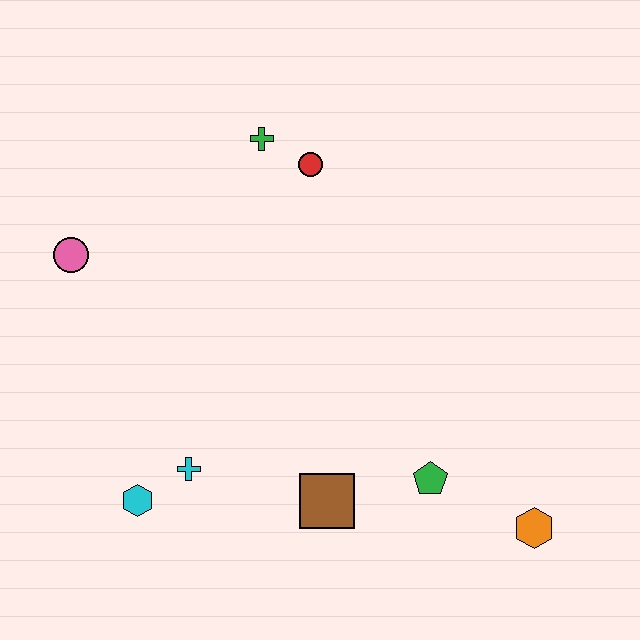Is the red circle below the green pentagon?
No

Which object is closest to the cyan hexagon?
The cyan cross is closest to the cyan hexagon.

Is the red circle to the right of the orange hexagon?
No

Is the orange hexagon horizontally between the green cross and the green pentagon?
No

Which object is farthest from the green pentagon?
The pink circle is farthest from the green pentagon.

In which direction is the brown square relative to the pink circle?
The brown square is to the right of the pink circle.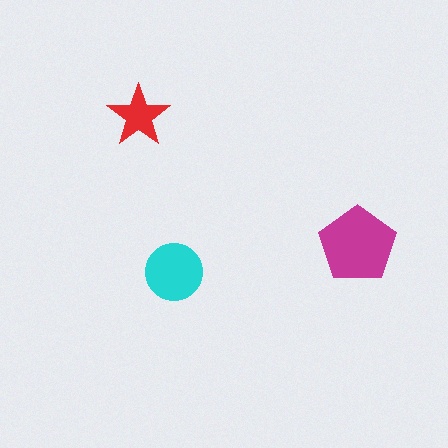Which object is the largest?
The magenta pentagon.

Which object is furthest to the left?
The red star is leftmost.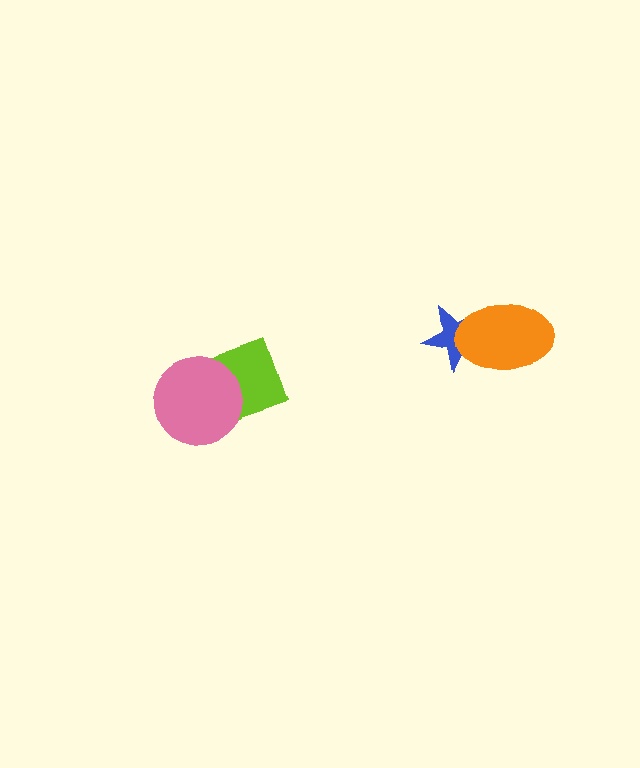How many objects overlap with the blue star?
1 object overlaps with the blue star.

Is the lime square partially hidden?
Yes, it is partially covered by another shape.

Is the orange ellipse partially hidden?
No, no other shape covers it.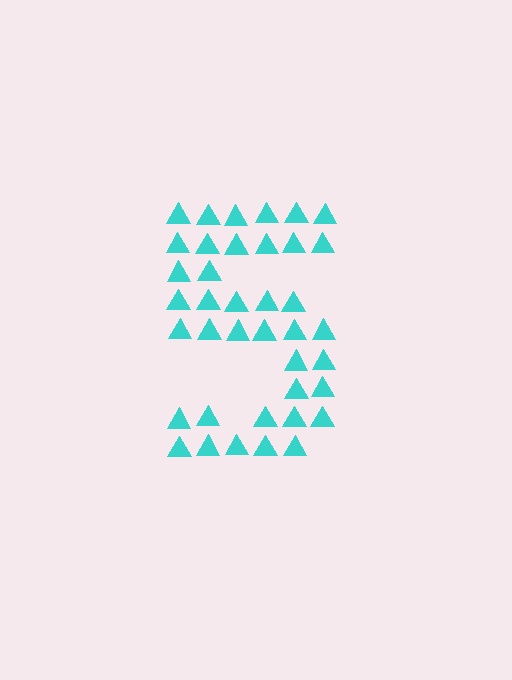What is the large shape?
The large shape is the digit 5.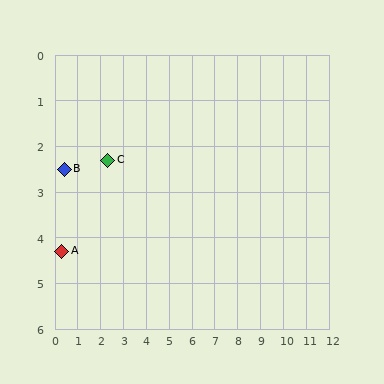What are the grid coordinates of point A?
Point A is at approximately (0.3, 4.3).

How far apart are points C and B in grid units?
Points C and B are about 1.9 grid units apart.